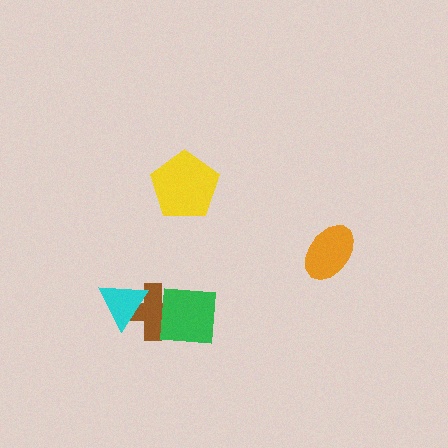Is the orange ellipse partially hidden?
No, no other shape covers it.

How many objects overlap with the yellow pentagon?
0 objects overlap with the yellow pentagon.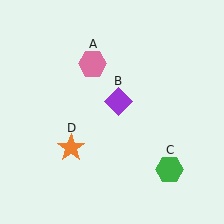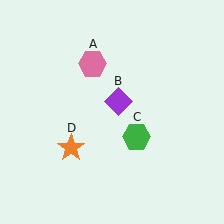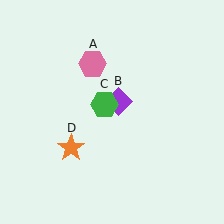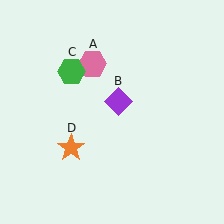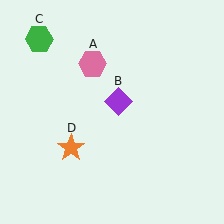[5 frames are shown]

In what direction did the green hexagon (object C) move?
The green hexagon (object C) moved up and to the left.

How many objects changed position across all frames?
1 object changed position: green hexagon (object C).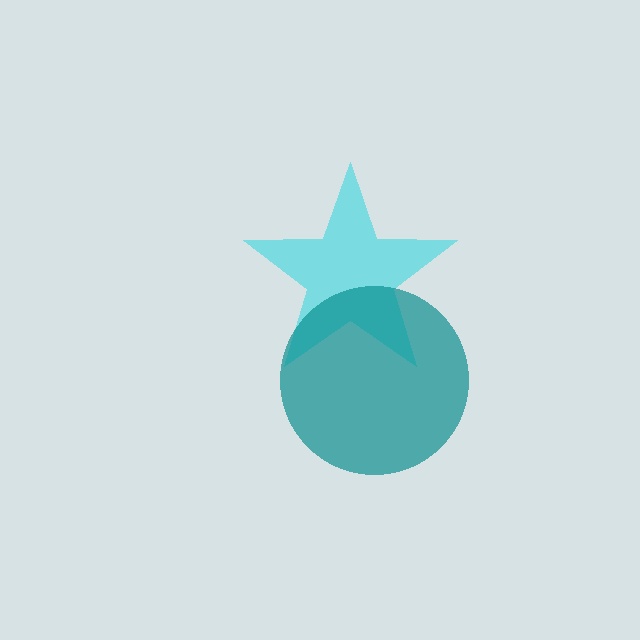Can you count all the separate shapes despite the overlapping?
Yes, there are 2 separate shapes.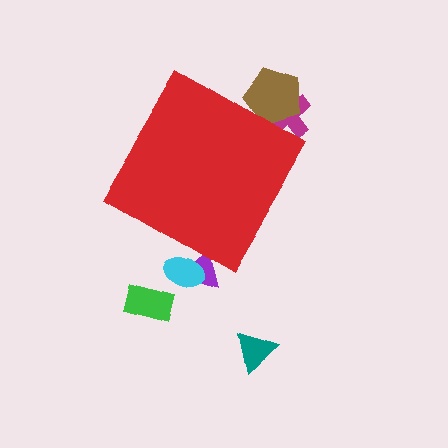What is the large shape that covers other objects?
A red diamond.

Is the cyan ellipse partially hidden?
Yes, the cyan ellipse is partially hidden behind the red diamond.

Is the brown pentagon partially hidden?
Yes, the brown pentagon is partially hidden behind the red diamond.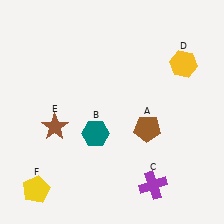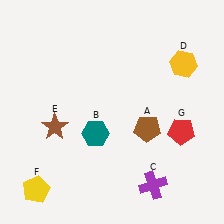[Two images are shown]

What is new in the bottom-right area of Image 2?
A red pentagon (G) was added in the bottom-right area of Image 2.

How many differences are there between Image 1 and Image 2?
There is 1 difference between the two images.